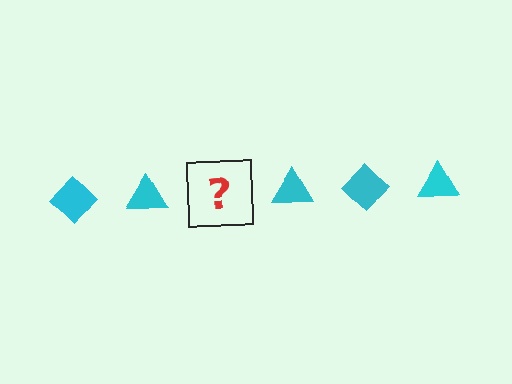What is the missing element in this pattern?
The missing element is a cyan diamond.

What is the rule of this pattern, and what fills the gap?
The rule is that the pattern cycles through diamond, triangle shapes in cyan. The gap should be filled with a cyan diamond.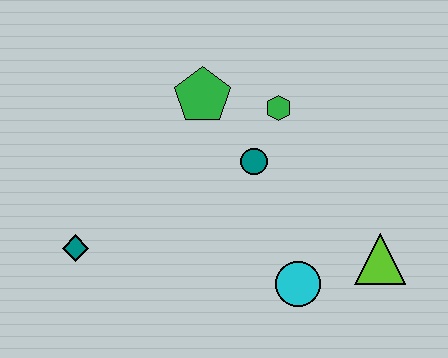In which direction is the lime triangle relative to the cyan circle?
The lime triangle is to the right of the cyan circle.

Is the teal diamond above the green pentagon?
No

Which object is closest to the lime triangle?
The cyan circle is closest to the lime triangle.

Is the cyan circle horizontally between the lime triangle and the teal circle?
Yes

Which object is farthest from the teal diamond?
The lime triangle is farthest from the teal diamond.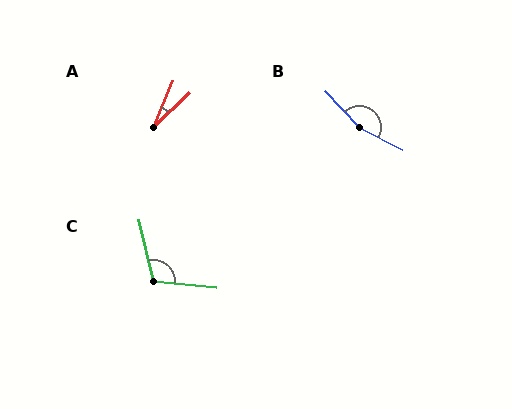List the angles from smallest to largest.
A (24°), C (108°), B (160°).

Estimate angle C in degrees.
Approximately 108 degrees.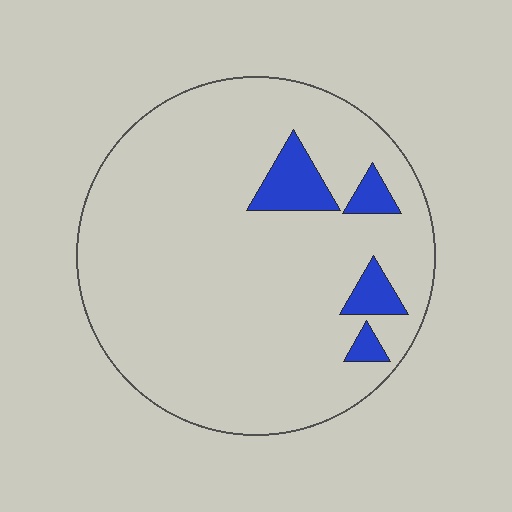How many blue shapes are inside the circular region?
4.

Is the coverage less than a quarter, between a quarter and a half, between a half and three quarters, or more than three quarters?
Less than a quarter.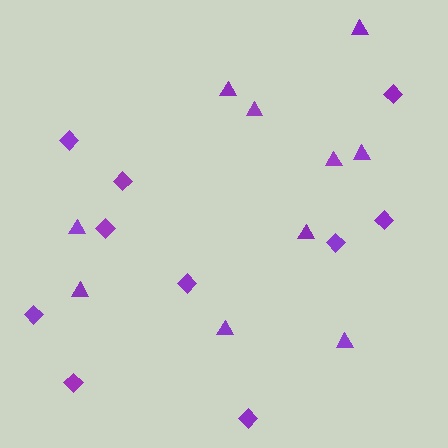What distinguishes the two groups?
There are 2 groups: one group of triangles (10) and one group of diamonds (10).